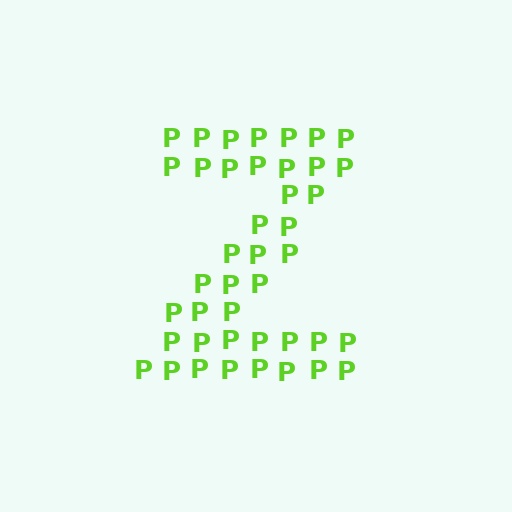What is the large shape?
The large shape is the letter Z.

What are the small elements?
The small elements are letter P's.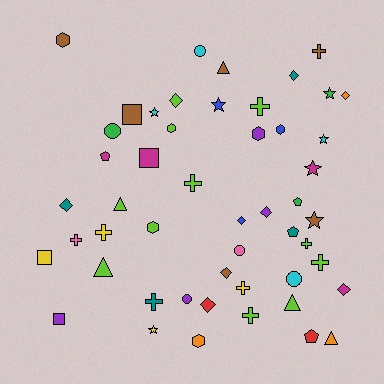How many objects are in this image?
There are 50 objects.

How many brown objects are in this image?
There are 6 brown objects.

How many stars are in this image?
There are 7 stars.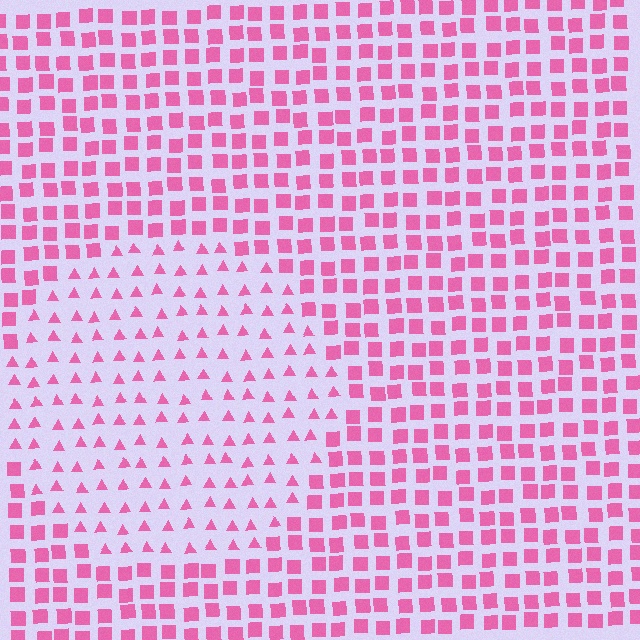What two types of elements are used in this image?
The image uses triangles inside the circle region and squares outside it.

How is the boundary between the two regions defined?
The boundary is defined by a change in element shape: triangles inside vs. squares outside. All elements share the same color and spacing.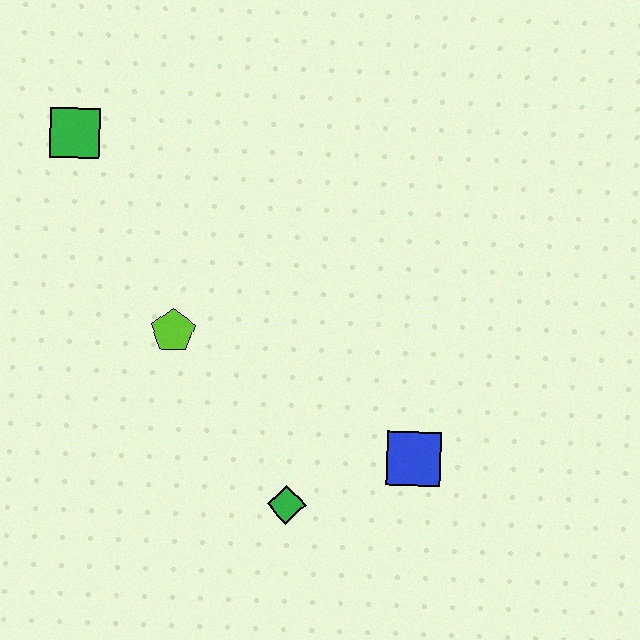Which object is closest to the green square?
The lime pentagon is closest to the green square.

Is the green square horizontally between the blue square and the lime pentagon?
No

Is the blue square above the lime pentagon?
No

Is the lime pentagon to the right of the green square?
Yes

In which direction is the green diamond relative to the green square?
The green diamond is below the green square.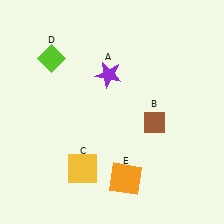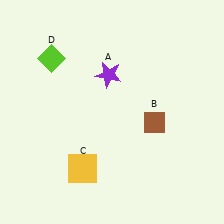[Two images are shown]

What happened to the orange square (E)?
The orange square (E) was removed in Image 2. It was in the bottom-right area of Image 1.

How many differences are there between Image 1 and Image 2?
There is 1 difference between the two images.